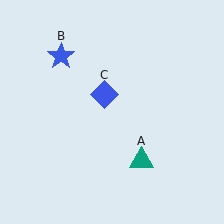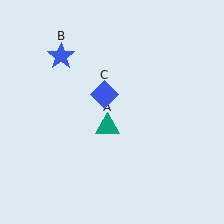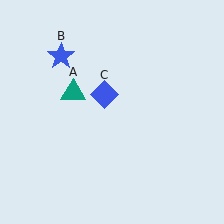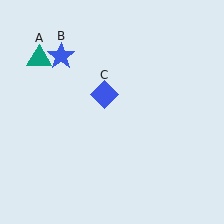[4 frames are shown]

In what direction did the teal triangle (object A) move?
The teal triangle (object A) moved up and to the left.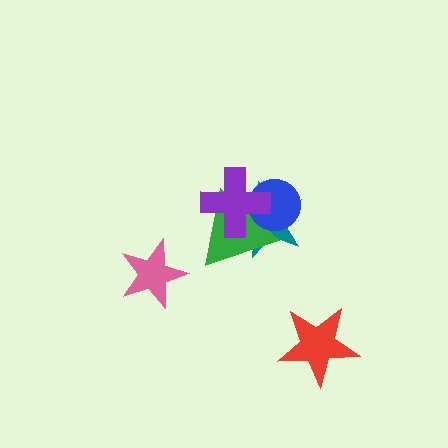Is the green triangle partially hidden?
Yes, it is partially covered by another shape.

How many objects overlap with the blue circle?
3 objects overlap with the blue circle.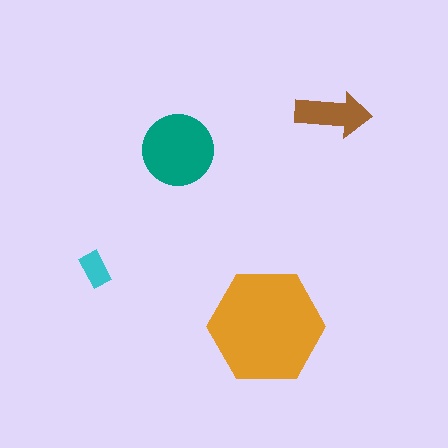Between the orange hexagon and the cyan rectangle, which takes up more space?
The orange hexagon.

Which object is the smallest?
The cyan rectangle.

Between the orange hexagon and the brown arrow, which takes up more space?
The orange hexagon.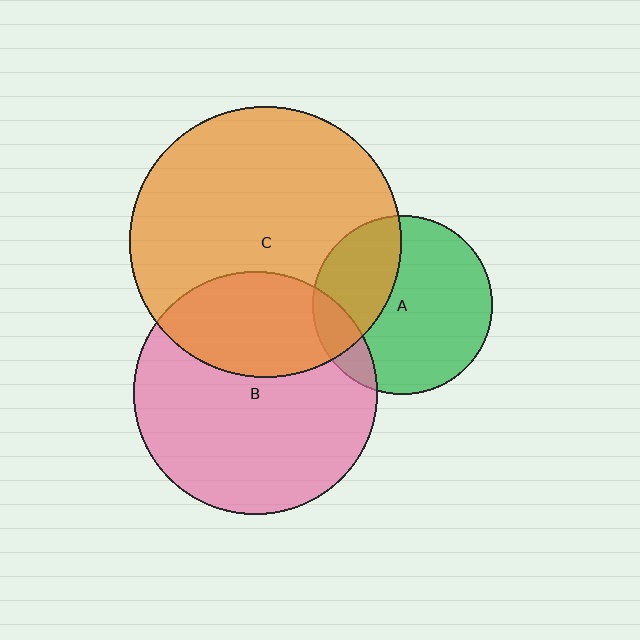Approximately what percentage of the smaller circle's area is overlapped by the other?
Approximately 35%.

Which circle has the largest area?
Circle C (orange).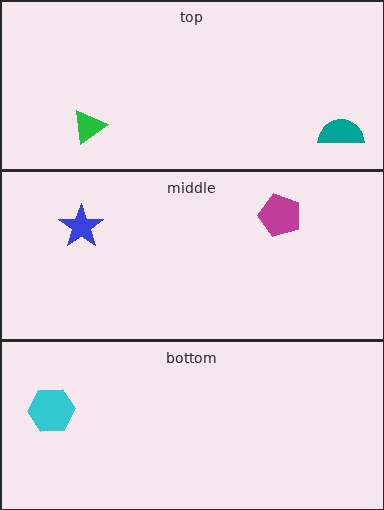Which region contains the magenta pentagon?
The middle region.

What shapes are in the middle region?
The blue star, the magenta pentagon.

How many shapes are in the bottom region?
1.